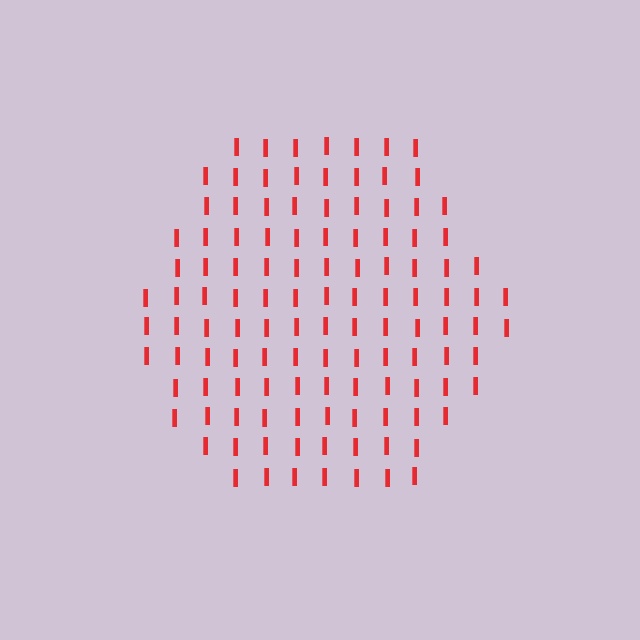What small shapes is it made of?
It is made of small letter I's.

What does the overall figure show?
The overall figure shows a hexagon.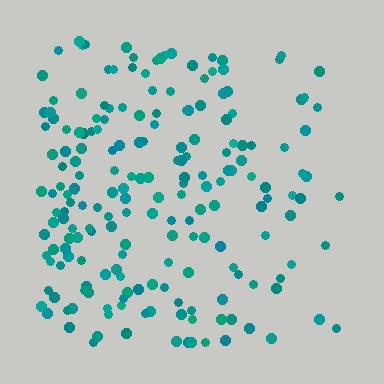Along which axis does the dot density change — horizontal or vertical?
Horizontal.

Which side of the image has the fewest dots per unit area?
The right.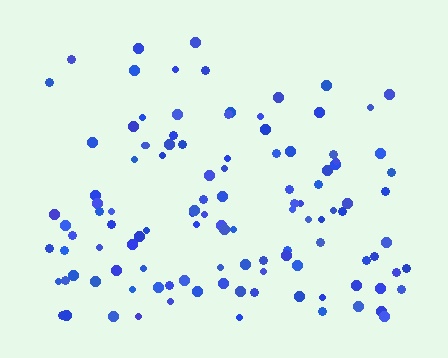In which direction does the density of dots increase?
From top to bottom, with the bottom side densest.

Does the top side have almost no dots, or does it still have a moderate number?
Still a moderate number, just noticeably fewer than the bottom.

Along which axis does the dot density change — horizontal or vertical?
Vertical.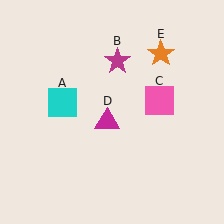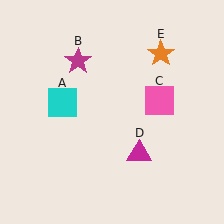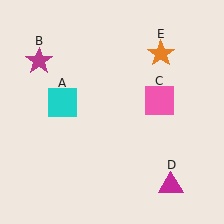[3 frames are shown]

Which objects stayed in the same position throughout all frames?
Cyan square (object A) and pink square (object C) and orange star (object E) remained stationary.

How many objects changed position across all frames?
2 objects changed position: magenta star (object B), magenta triangle (object D).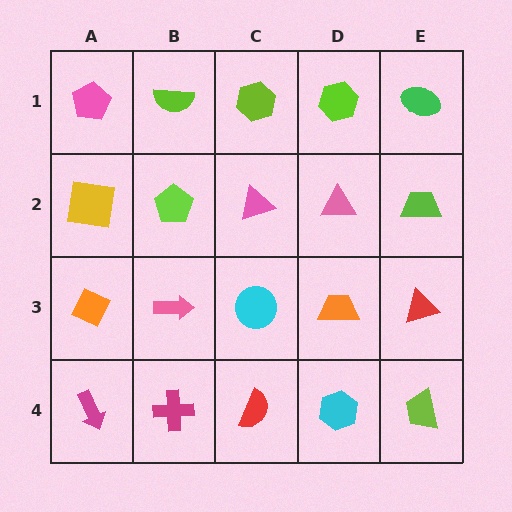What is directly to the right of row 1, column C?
A lime hexagon.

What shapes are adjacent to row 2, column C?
A lime hexagon (row 1, column C), a cyan circle (row 3, column C), a lime pentagon (row 2, column B), a pink triangle (row 2, column D).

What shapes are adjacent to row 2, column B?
A lime semicircle (row 1, column B), a pink arrow (row 3, column B), a yellow square (row 2, column A), a pink triangle (row 2, column C).